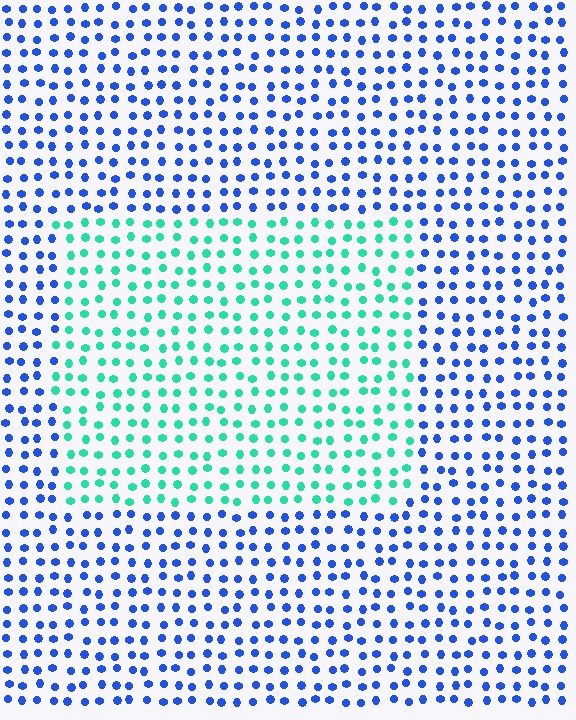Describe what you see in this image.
The image is filled with small blue elements in a uniform arrangement. A rectangle-shaped region is visible where the elements are tinted to a slightly different hue, forming a subtle color boundary.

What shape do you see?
I see a rectangle.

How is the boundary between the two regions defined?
The boundary is defined purely by a slight shift in hue (about 65 degrees). Spacing, size, and orientation are identical on both sides.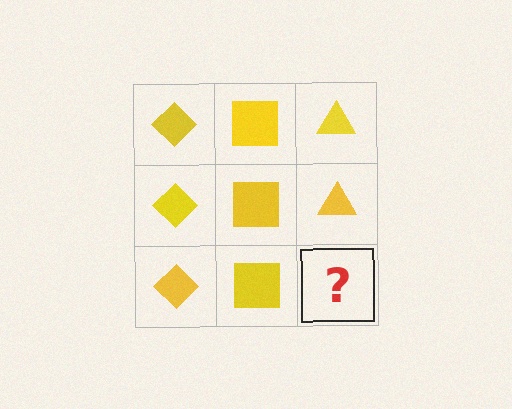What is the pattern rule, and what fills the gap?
The rule is that each column has a consistent shape. The gap should be filled with a yellow triangle.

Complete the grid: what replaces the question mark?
The question mark should be replaced with a yellow triangle.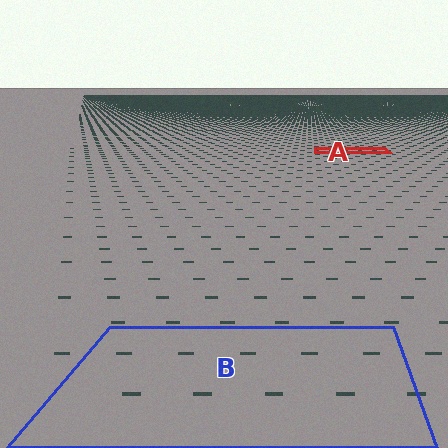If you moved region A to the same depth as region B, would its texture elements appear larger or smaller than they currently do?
They would appear larger. At a closer depth, the same texture elements are projected at a bigger on-screen size.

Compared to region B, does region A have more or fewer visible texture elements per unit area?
Region A has more texture elements per unit area — they are packed more densely because it is farther away.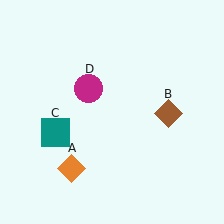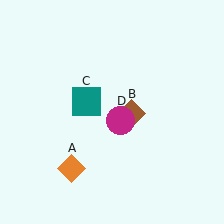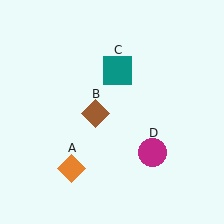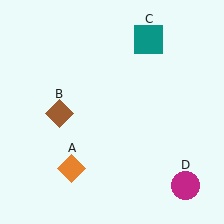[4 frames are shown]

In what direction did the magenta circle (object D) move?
The magenta circle (object D) moved down and to the right.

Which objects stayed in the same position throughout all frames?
Orange diamond (object A) remained stationary.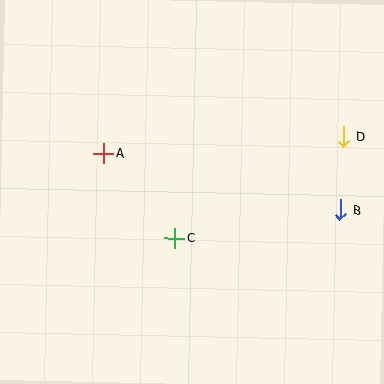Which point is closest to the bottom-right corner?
Point B is closest to the bottom-right corner.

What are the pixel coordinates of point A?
Point A is at (103, 154).